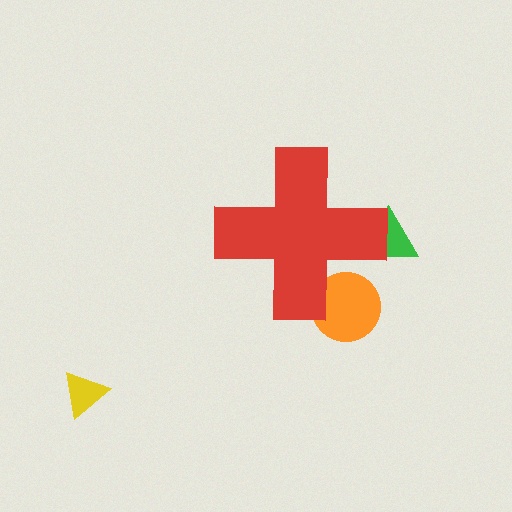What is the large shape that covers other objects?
A red cross.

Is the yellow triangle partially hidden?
No, the yellow triangle is fully visible.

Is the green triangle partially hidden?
Yes, the green triangle is partially hidden behind the red cross.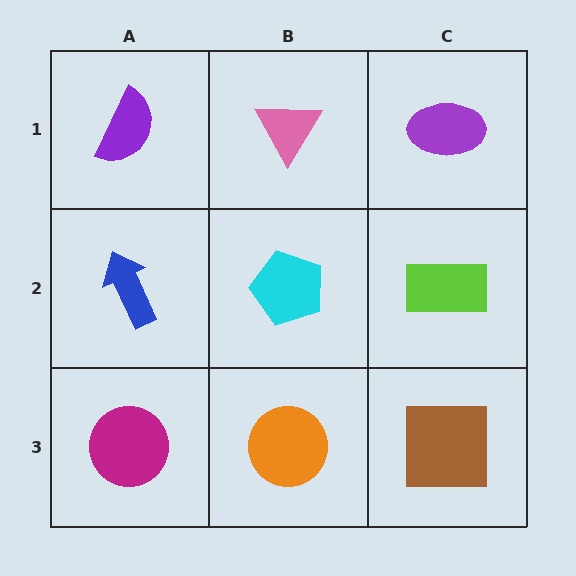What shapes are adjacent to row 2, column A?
A purple semicircle (row 1, column A), a magenta circle (row 3, column A), a cyan pentagon (row 2, column B).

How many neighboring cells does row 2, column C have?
3.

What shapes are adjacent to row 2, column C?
A purple ellipse (row 1, column C), a brown square (row 3, column C), a cyan pentagon (row 2, column B).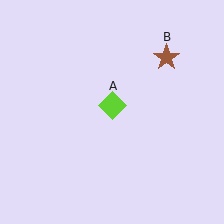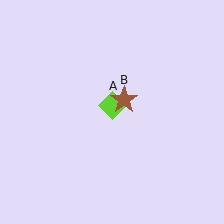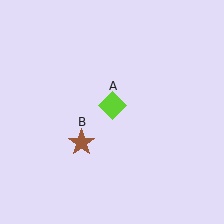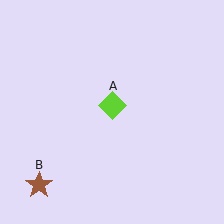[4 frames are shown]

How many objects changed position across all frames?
1 object changed position: brown star (object B).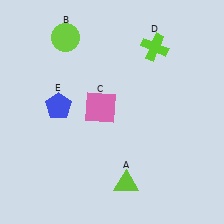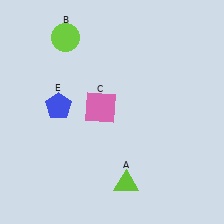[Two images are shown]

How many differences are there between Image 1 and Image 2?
There is 1 difference between the two images.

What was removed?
The lime cross (D) was removed in Image 2.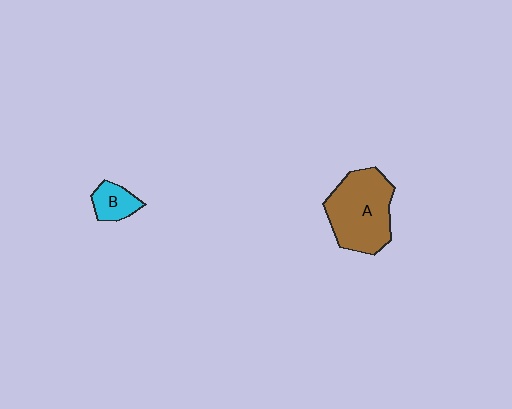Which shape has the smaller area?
Shape B (cyan).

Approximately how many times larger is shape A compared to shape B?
Approximately 3.1 times.